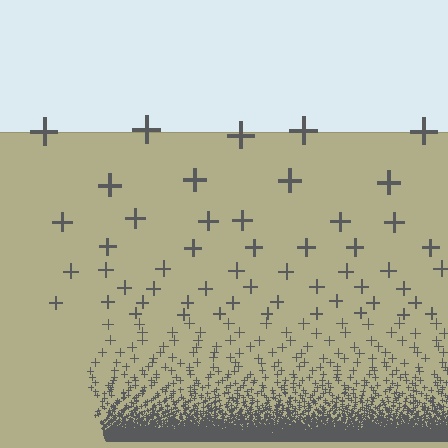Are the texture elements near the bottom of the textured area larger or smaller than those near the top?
Smaller. The gradient is inverted — elements near the bottom are smaller and denser.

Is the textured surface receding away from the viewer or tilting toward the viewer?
The surface appears to tilt toward the viewer. Texture elements get larger and sparser toward the top.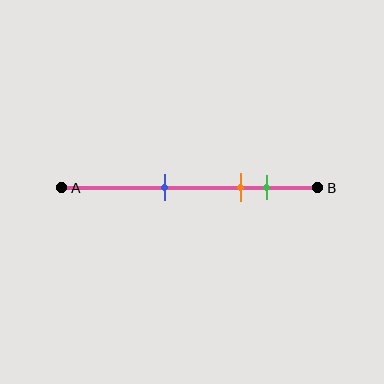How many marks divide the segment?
There are 3 marks dividing the segment.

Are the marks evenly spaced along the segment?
No, the marks are not evenly spaced.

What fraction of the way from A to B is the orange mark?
The orange mark is approximately 70% (0.7) of the way from A to B.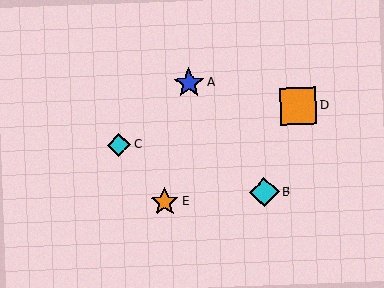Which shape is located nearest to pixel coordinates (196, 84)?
The blue star (labeled A) at (189, 83) is nearest to that location.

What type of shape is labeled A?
Shape A is a blue star.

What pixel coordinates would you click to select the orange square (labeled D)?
Click at (298, 106) to select the orange square D.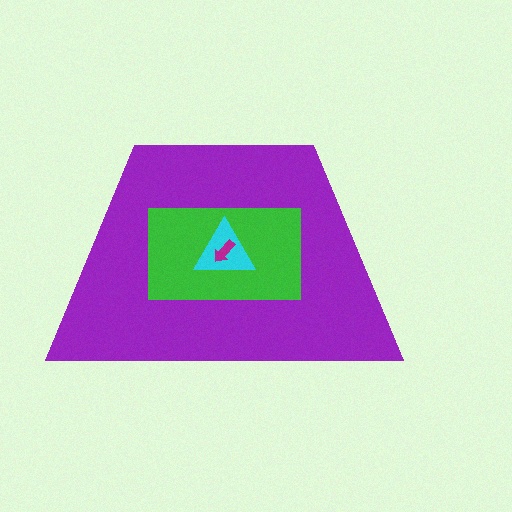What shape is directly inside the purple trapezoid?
The green rectangle.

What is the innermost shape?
The magenta arrow.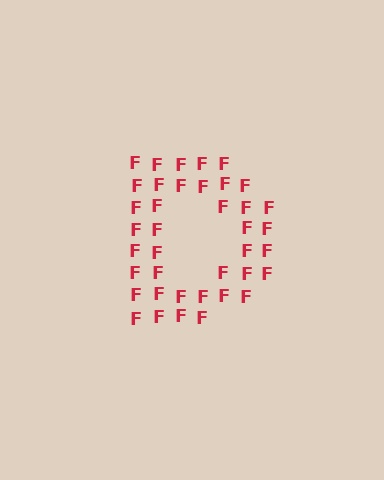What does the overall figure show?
The overall figure shows the letter D.